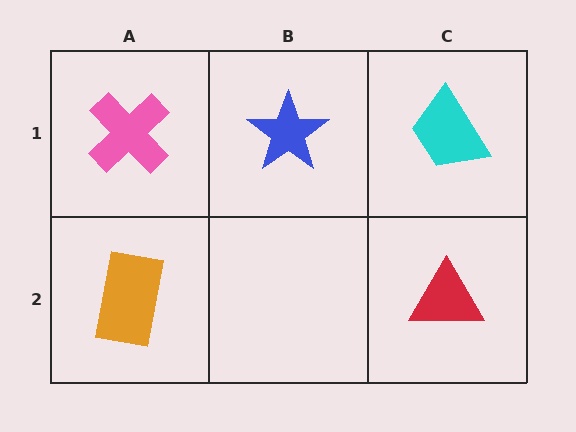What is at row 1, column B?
A blue star.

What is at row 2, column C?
A red triangle.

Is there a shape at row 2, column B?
No, that cell is empty.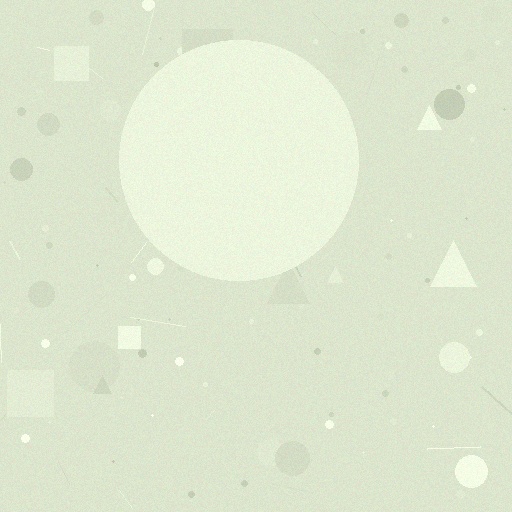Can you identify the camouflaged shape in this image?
The camouflaged shape is a circle.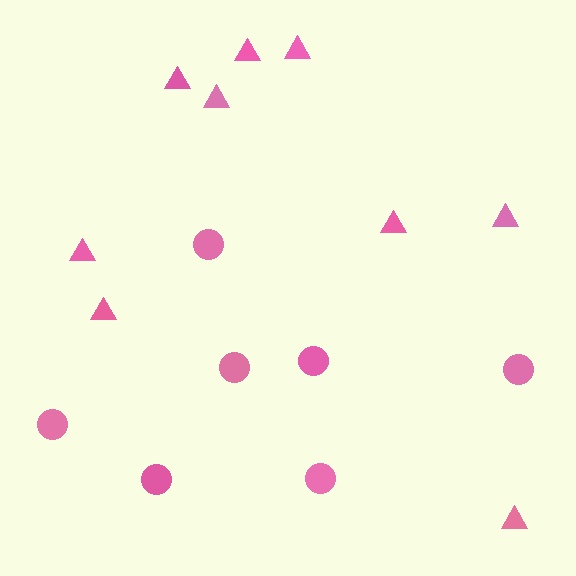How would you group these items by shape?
There are 2 groups: one group of triangles (9) and one group of circles (7).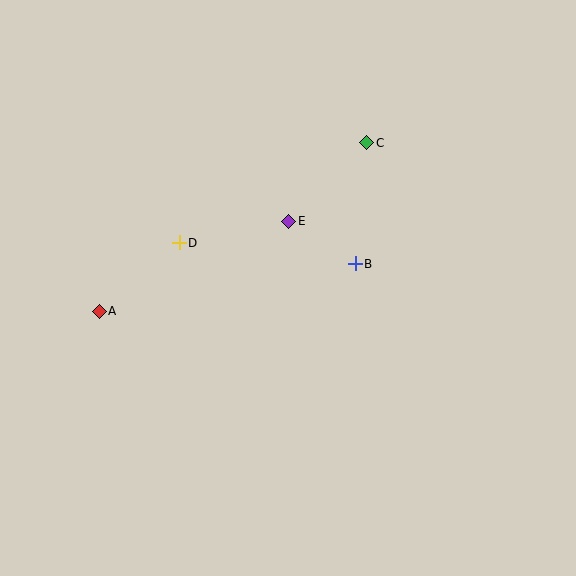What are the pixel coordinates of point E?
Point E is at (289, 221).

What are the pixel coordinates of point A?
Point A is at (99, 311).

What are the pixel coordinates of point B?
Point B is at (355, 264).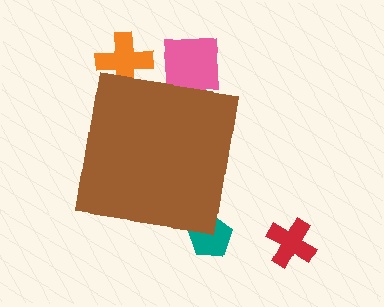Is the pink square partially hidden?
Yes, the pink square is partially hidden behind the brown square.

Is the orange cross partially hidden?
Yes, the orange cross is partially hidden behind the brown square.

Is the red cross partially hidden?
No, the red cross is fully visible.